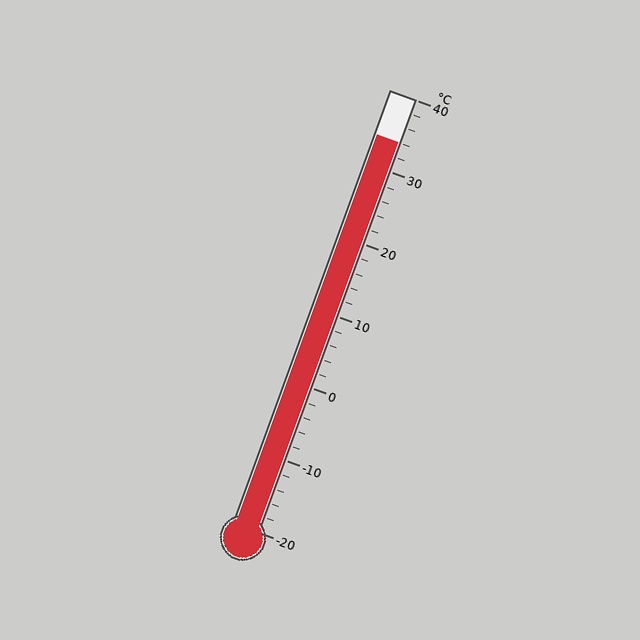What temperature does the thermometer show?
The thermometer shows approximately 34°C.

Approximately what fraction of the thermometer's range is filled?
The thermometer is filled to approximately 90% of its range.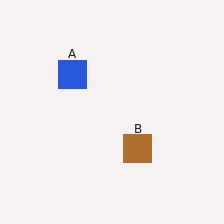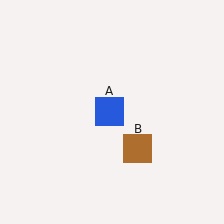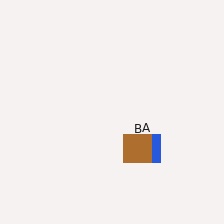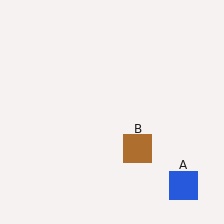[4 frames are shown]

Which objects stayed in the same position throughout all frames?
Brown square (object B) remained stationary.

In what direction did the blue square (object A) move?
The blue square (object A) moved down and to the right.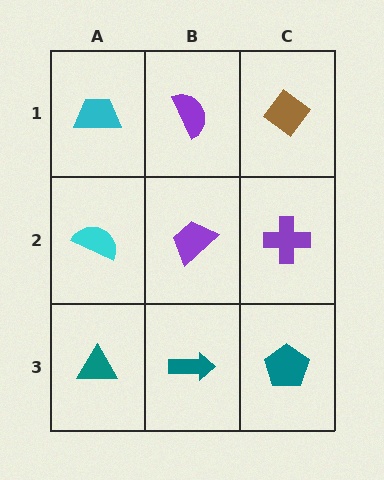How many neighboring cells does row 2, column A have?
3.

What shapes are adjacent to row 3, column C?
A purple cross (row 2, column C), a teal arrow (row 3, column B).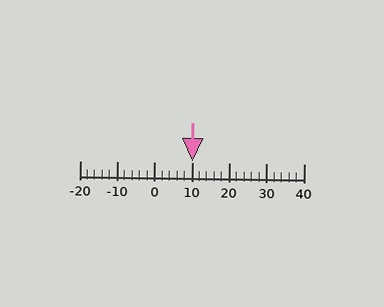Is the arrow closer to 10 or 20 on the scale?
The arrow is closer to 10.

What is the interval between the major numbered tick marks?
The major tick marks are spaced 10 units apart.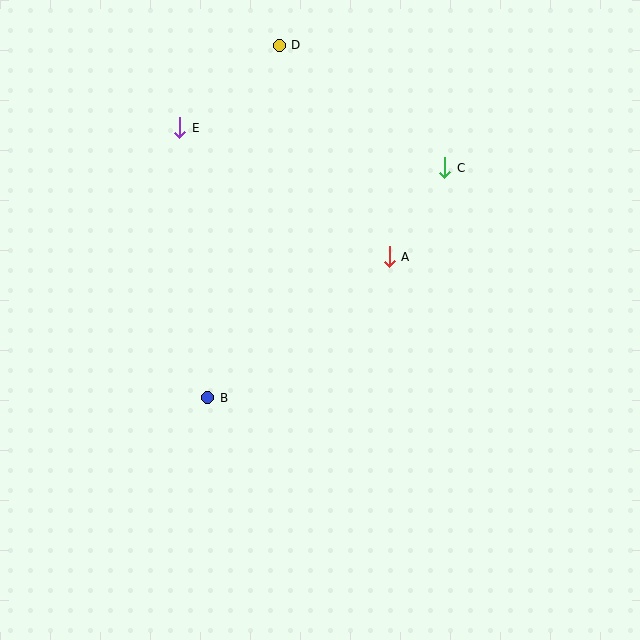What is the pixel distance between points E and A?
The distance between E and A is 246 pixels.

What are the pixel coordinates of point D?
Point D is at (279, 45).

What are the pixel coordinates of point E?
Point E is at (180, 128).